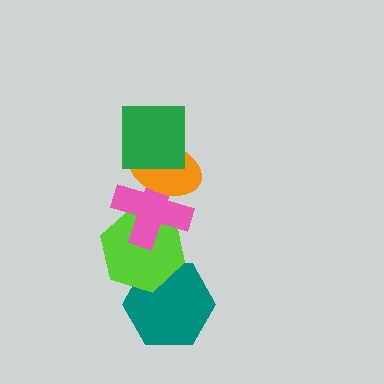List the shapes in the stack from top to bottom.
From top to bottom: the green square, the orange ellipse, the pink cross, the lime hexagon, the teal hexagon.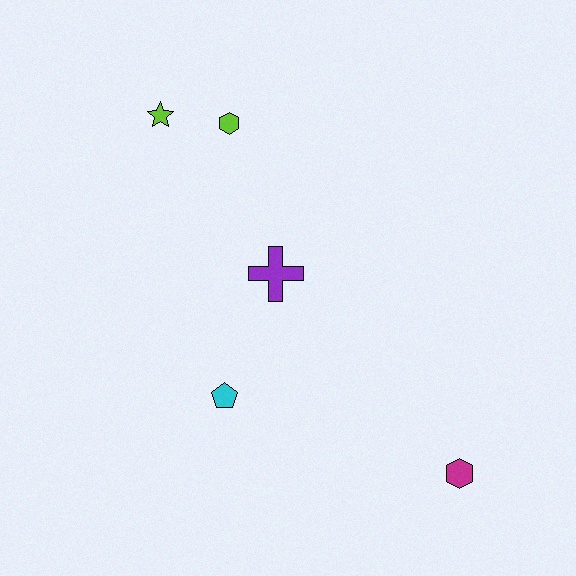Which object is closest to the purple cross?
The cyan pentagon is closest to the purple cross.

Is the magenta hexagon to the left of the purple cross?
No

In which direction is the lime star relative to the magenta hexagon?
The lime star is above the magenta hexagon.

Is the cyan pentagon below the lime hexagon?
Yes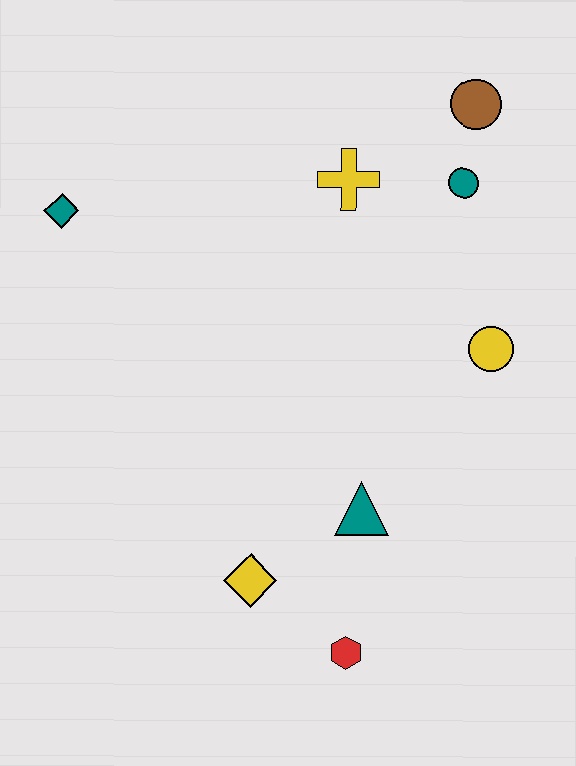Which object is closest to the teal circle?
The brown circle is closest to the teal circle.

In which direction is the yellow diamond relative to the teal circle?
The yellow diamond is below the teal circle.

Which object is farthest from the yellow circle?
The teal diamond is farthest from the yellow circle.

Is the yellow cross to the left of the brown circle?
Yes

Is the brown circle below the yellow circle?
No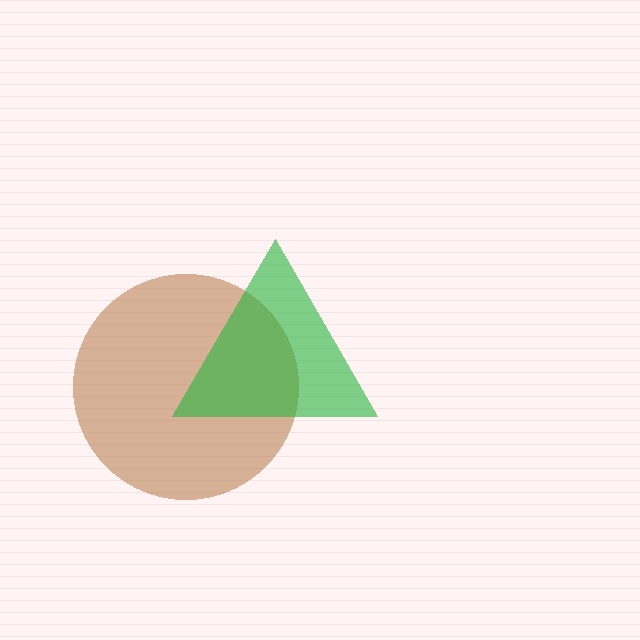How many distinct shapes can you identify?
There are 2 distinct shapes: a brown circle, a green triangle.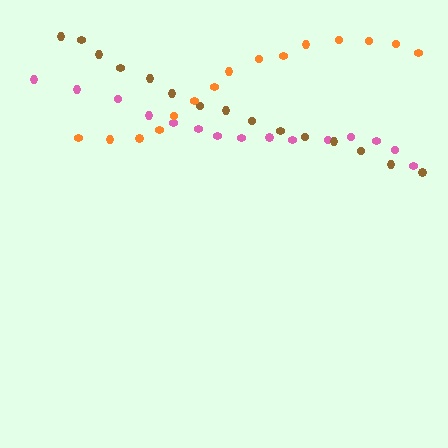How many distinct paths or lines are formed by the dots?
There are 3 distinct paths.